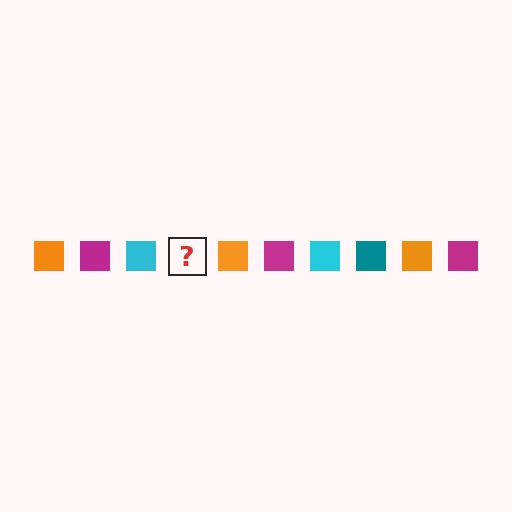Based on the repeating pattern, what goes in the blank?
The blank should be a teal square.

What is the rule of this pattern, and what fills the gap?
The rule is that the pattern cycles through orange, magenta, cyan, teal squares. The gap should be filled with a teal square.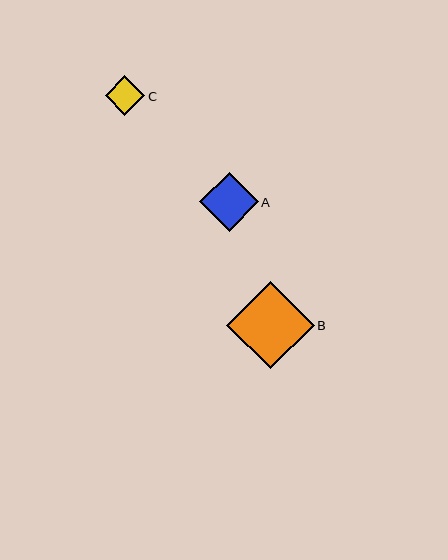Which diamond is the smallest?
Diamond C is the smallest with a size of approximately 39 pixels.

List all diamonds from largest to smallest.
From largest to smallest: B, A, C.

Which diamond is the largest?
Diamond B is the largest with a size of approximately 87 pixels.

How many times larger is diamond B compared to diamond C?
Diamond B is approximately 2.2 times the size of diamond C.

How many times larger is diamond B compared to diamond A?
Diamond B is approximately 1.5 times the size of diamond A.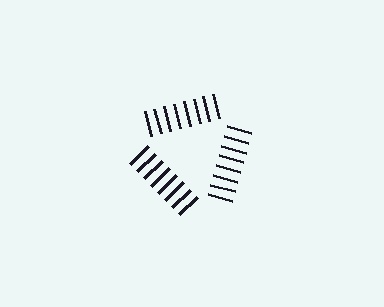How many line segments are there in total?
24 — 8 along each of the 3 edges.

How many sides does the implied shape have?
3 sides — the line-ends trace a triangle.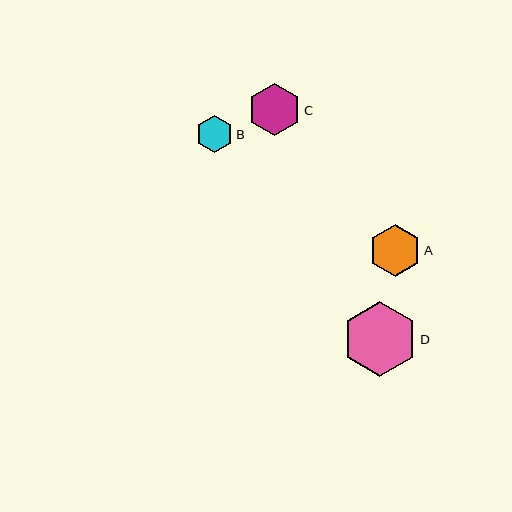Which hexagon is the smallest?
Hexagon B is the smallest with a size of approximately 37 pixels.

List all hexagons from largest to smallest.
From largest to smallest: D, C, A, B.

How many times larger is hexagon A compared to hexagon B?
Hexagon A is approximately 1.4 times the size of hexagon B.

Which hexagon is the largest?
Hexagon D is the largest with a size of approximately 75 pixels.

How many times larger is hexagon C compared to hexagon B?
Hexagon C is approximately 1.4 times the size of hexagon B.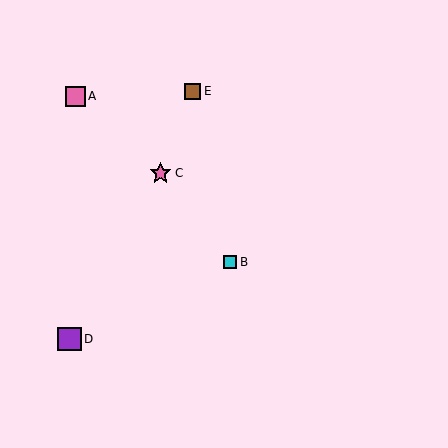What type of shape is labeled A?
Shape A is a pink square.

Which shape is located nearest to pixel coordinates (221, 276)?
The cyan square (labeled B) at (230, 262) is nearest to that location.